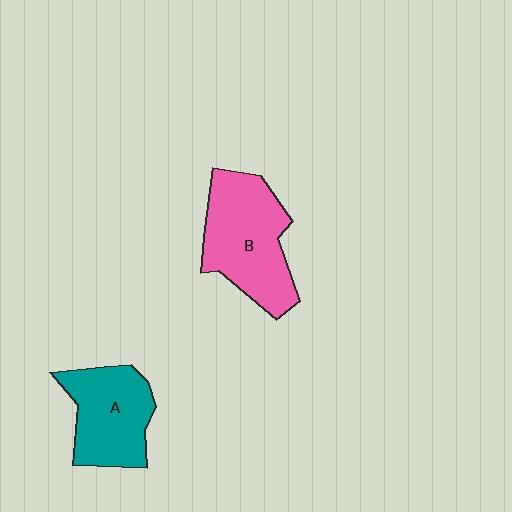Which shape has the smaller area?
Shape A (teal).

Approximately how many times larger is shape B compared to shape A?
Approximately 1.3 times.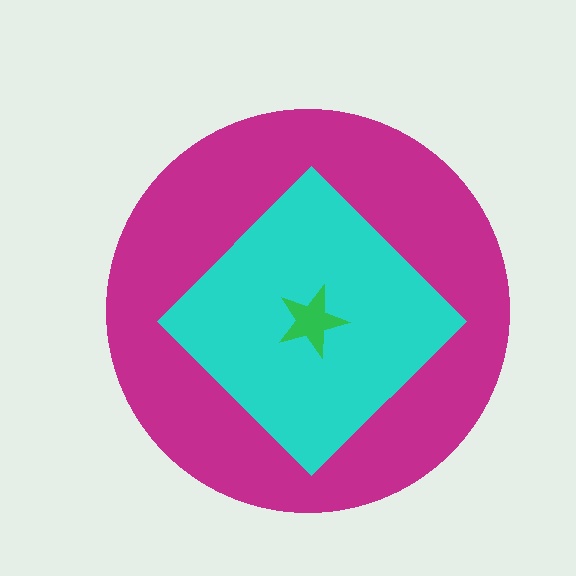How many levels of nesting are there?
3.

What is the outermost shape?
The magenta circle.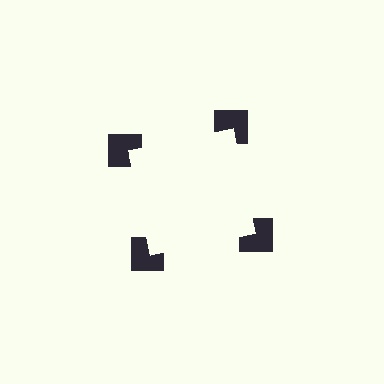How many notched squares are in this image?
There are 4 — one at each vertex of the illusory square.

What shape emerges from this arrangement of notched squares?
An illusory square — its edges are inferred from the aligned wedge cuts in the notched squares, not physically drawn.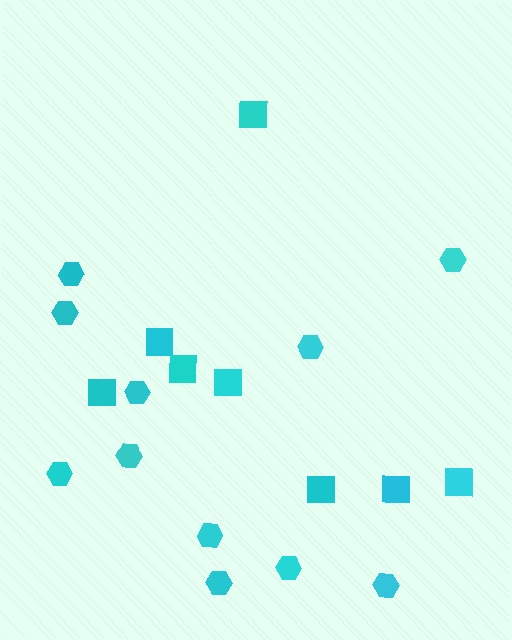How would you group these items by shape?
There are 2 groups: one group of hexagons (11) and one group of squares (8).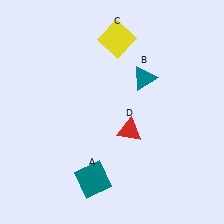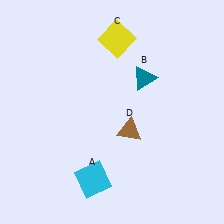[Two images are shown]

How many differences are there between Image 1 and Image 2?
There are 2 differences between the two images.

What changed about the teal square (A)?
In Image 1, A is teal. In Image 2, it changed to cyan.